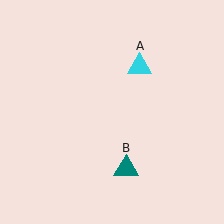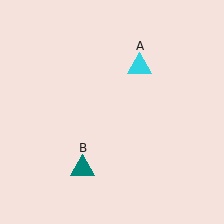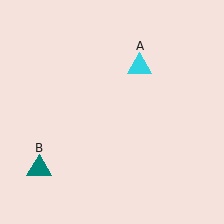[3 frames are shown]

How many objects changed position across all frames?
1 object changed position: teal triangle (object B).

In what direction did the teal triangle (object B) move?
The teal triangle (object B) moved left.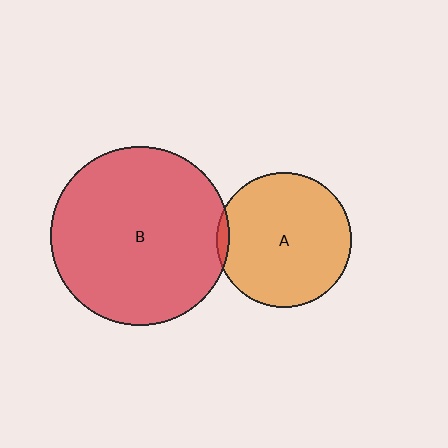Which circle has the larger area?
Circle B (red).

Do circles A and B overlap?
Yes.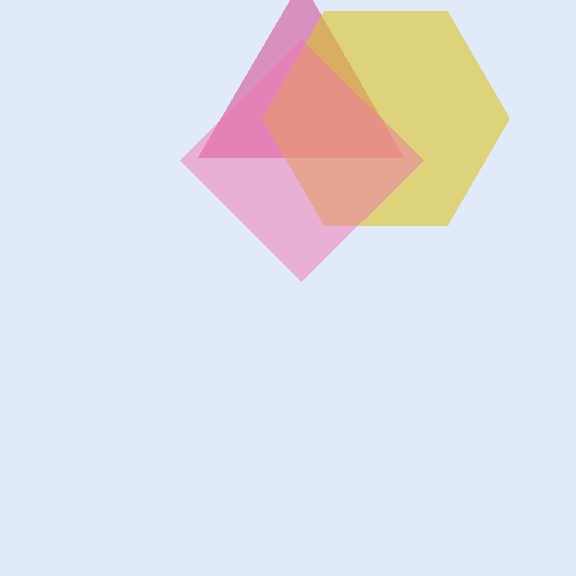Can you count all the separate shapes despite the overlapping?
Yes, there are 3 separate shapes.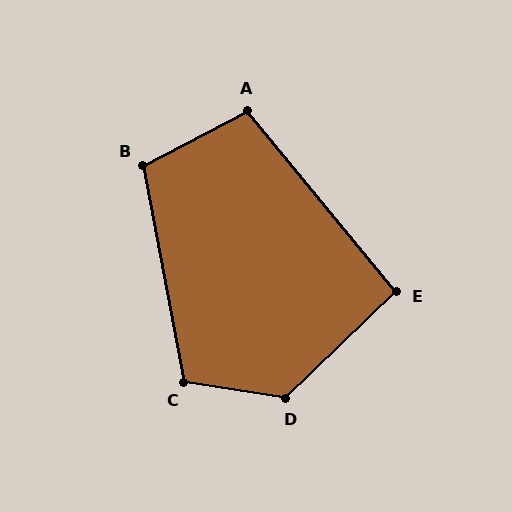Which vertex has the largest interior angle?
D, at approximately 127 degrees.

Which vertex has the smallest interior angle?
E, at approximately 94 degrees.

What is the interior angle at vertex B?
Approximately 107 degrees (obtuse).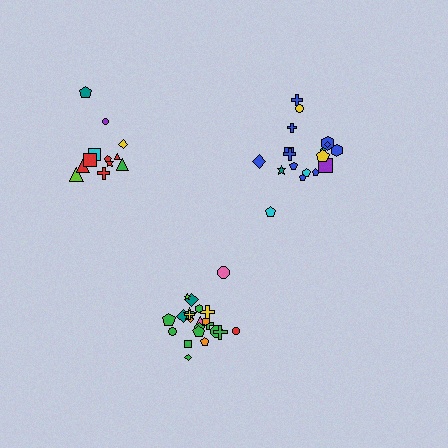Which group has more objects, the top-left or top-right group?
The top-right group.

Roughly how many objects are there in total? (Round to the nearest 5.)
Roughly 50 objects in total.